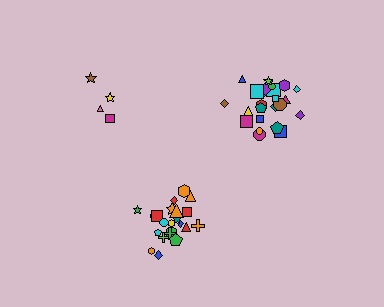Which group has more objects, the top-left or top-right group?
The top-right group.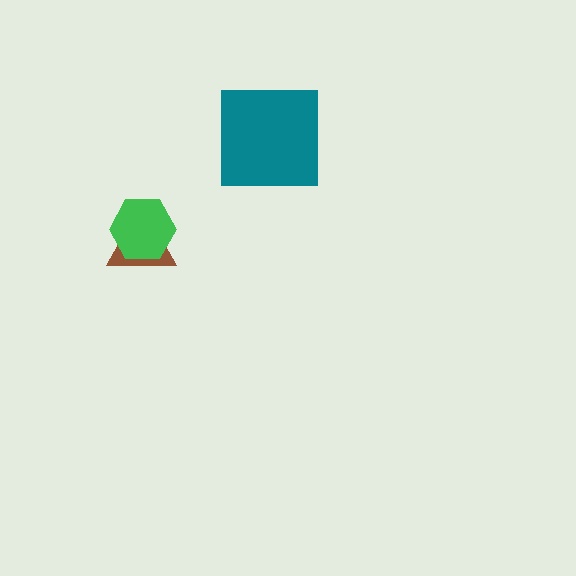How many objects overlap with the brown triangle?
1 object overlaps with the brown triangle.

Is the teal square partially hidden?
No, no other shape covers it.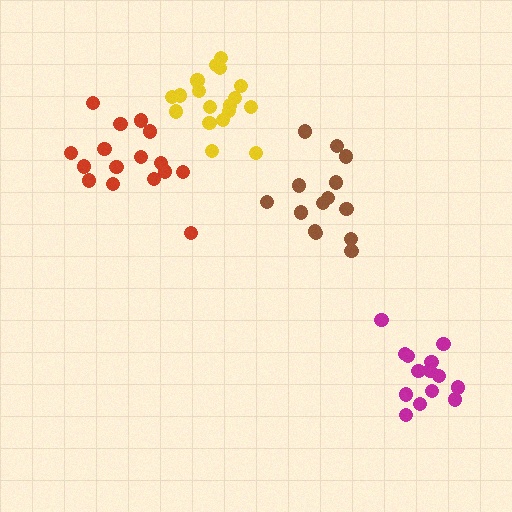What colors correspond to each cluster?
The clusters are colored: yellow, red, brown, magenta.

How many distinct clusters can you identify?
There are 4 distinct clusters.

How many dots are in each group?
Group 1: 18 dots, Group 2: 16 dots, Group 3: 14 dots, Group 4: 14 dots (62 total).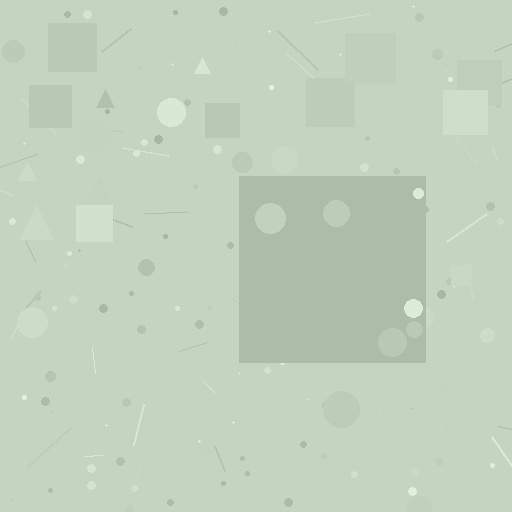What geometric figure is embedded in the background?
A square is embedded in the background.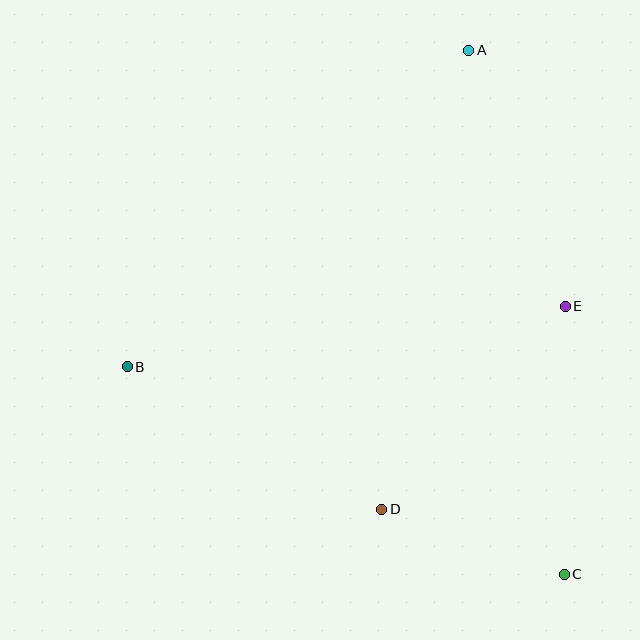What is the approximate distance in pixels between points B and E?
The distance between B and E is approximately 442 pixels.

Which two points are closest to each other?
Points C and D are closest to each other.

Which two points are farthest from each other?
Points A and C are farthest from each other.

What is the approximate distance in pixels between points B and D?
The distance between B and D is approximately 292 pixels.